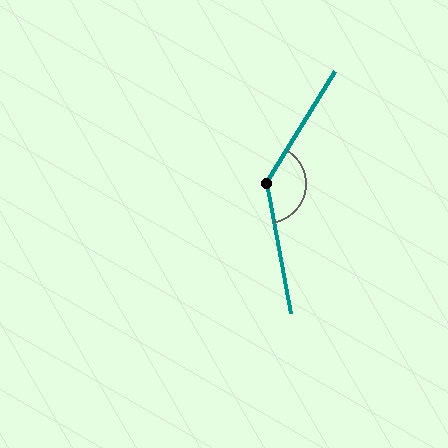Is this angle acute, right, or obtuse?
It is obtuse.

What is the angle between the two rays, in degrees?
Approximately 138 degrees.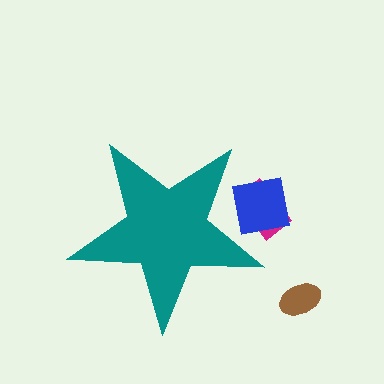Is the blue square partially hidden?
Yes, the blue square is partially hidden behind the teal star.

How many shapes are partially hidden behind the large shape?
2 shapes are partially hidden.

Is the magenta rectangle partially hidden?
Yes, the magenta rectangle is partially hidden behind the teal star.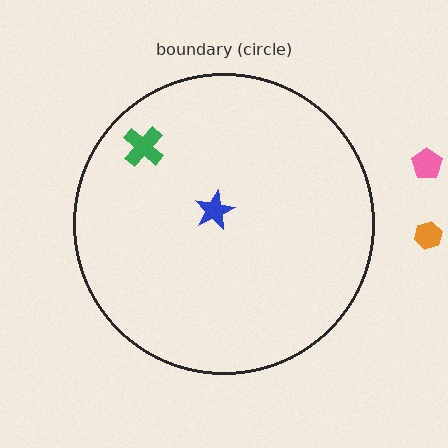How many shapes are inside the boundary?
2 inside, 2 outside.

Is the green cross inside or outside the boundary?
Inside.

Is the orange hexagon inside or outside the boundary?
Outside.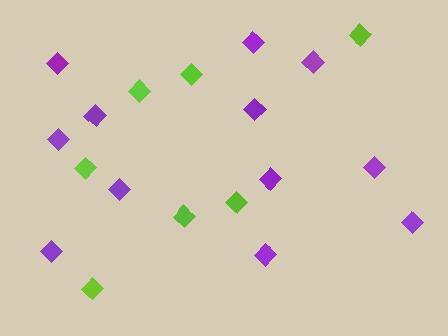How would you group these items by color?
There are 2 groups: one group of lime diamonds (7) and one group of purple diamonds (12).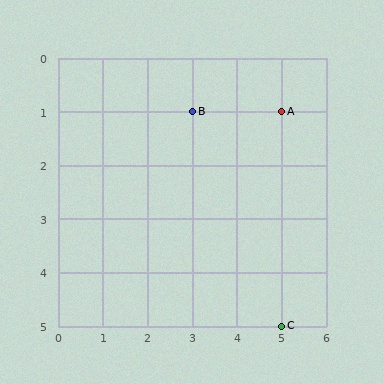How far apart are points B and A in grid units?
Points B and A are 2 columns apart.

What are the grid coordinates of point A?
Point A is at grid coordinates (5, 1).